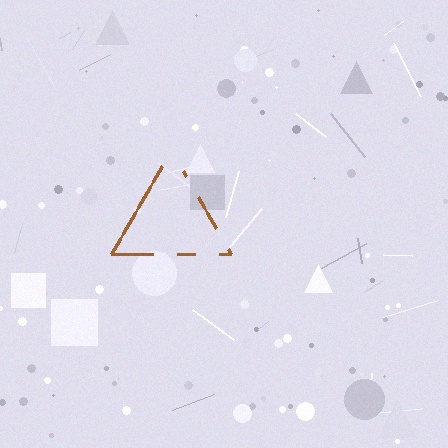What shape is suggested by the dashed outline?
The dashed outline suggests a triangle.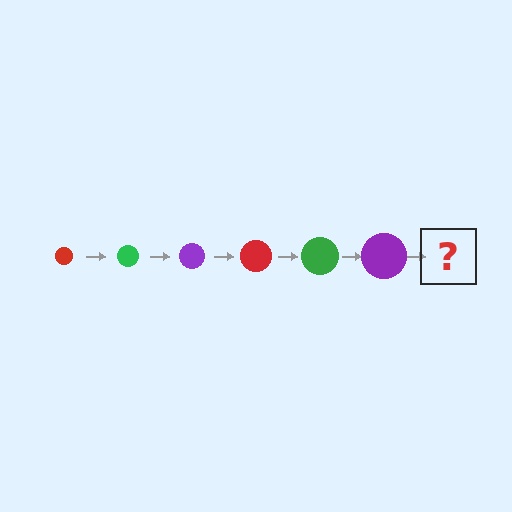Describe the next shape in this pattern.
It should be a red circle, larger than the previous one.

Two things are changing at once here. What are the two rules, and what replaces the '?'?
The two rules are that the circle grows larger each step and the color cycles through red, green, and purple. The '?' should be a red circle, larger than the previous one.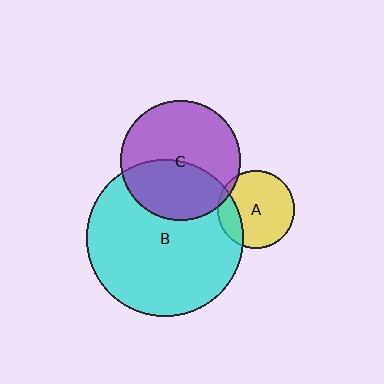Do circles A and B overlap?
Yes.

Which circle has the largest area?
Circle B (cyan).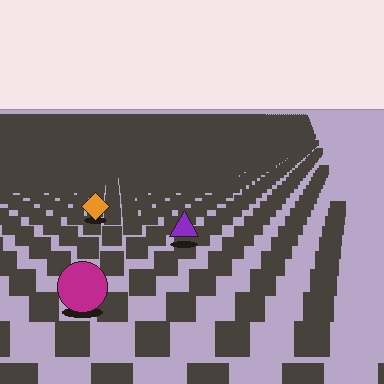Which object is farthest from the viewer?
The orange diamond is farthest from the viewer. It appears smaller and the ground texture around it is denser.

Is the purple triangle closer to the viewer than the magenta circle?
No. The magenta circle is closer — you can tell from the texture gradient: the ground texture is coarser near it.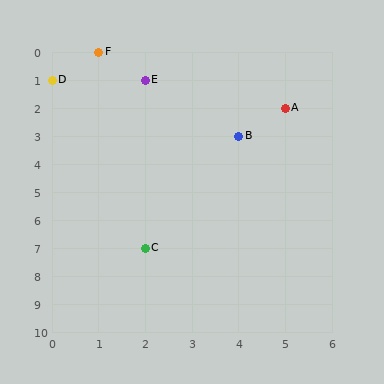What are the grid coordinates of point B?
Point B is at grid coordinates (4, 3).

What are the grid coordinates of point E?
Point E is at grid coordinates (2, 1).